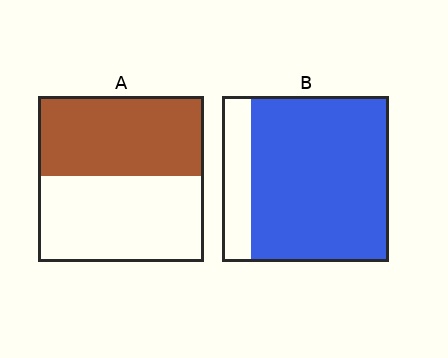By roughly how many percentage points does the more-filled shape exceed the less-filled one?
By roughly 35 percentage points (B over A).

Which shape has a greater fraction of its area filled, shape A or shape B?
Shape B.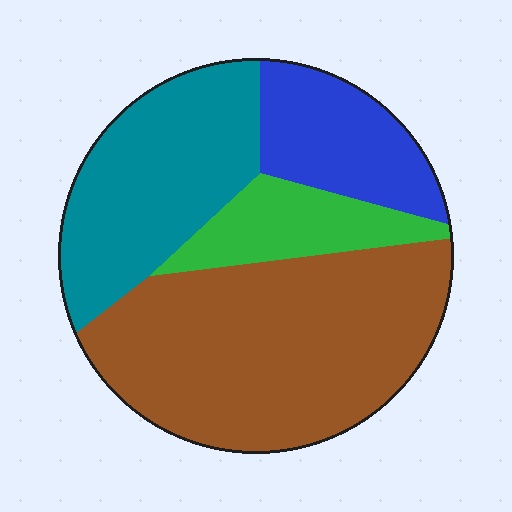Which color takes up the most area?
Brown, at roughly 45%.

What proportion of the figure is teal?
Teal takes up between a sixth and a third of the figure.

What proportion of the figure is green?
Green takes up about one eighth (1/8) of the figure.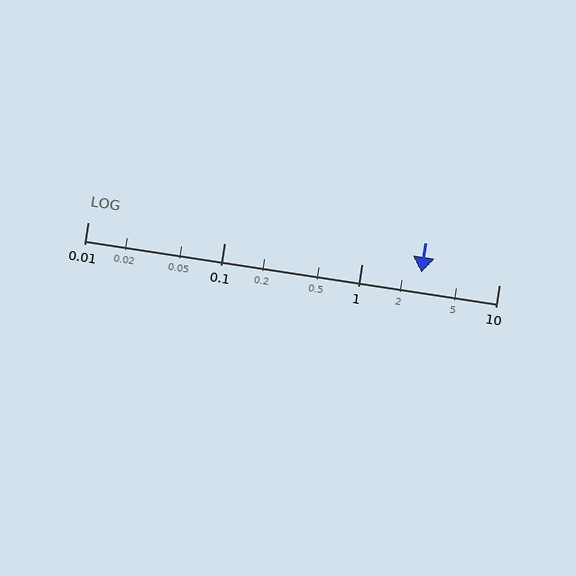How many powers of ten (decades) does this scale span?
The scale spans 3 decades, from 0.01 to 10.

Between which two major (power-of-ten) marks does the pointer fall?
The pointer is between 1 and 10.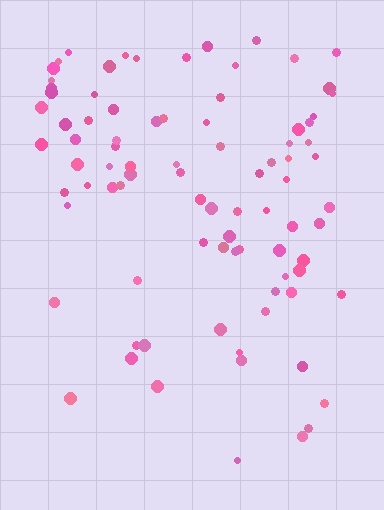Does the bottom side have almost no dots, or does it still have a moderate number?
Still a moderate number, just noticeably fewer than the top.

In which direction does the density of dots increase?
From bottom to top, with the top side densest.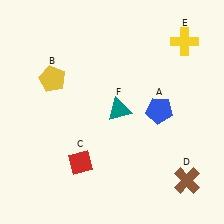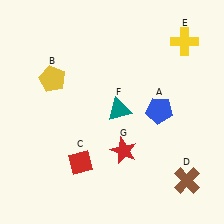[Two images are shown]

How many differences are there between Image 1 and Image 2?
There is 1 difference between the two images.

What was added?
A red star (G) was added in Image 2.